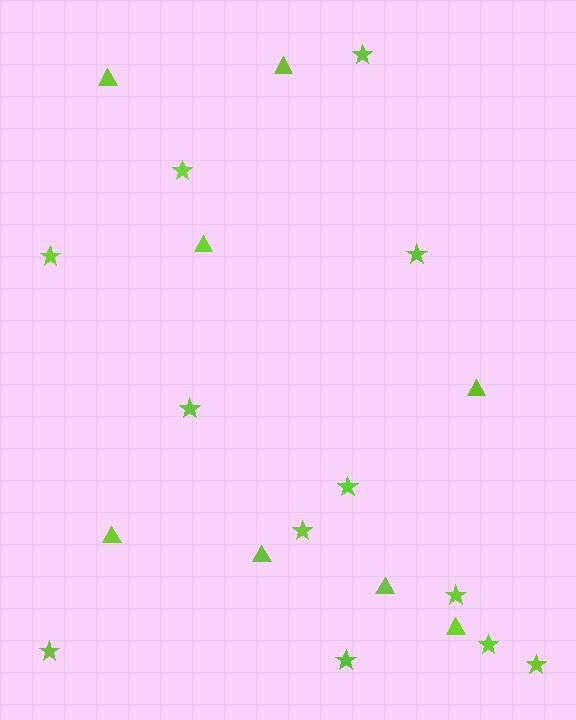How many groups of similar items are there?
There are 2 groups: one group of stars (12) and one group of triangles (8).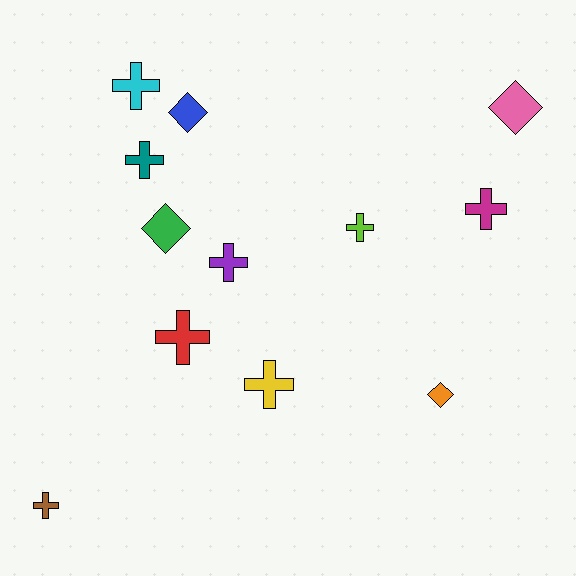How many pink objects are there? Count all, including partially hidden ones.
There is 1 pink object.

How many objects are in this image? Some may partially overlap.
There are 12 objects.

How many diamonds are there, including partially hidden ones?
There are 4 diamonds.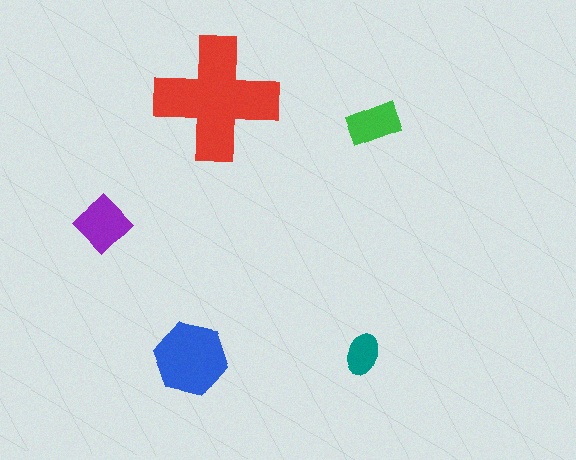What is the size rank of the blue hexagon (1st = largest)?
2nd.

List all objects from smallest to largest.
The teal ellipse, the green rectangle, the purple diamond, the blue hexagon, the red cross.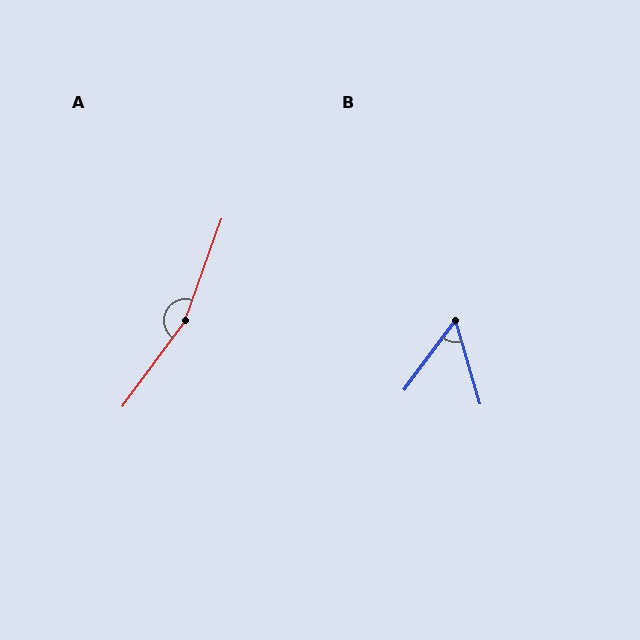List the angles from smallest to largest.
B (53°), A (163°).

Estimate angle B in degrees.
Approximately 53 degrees.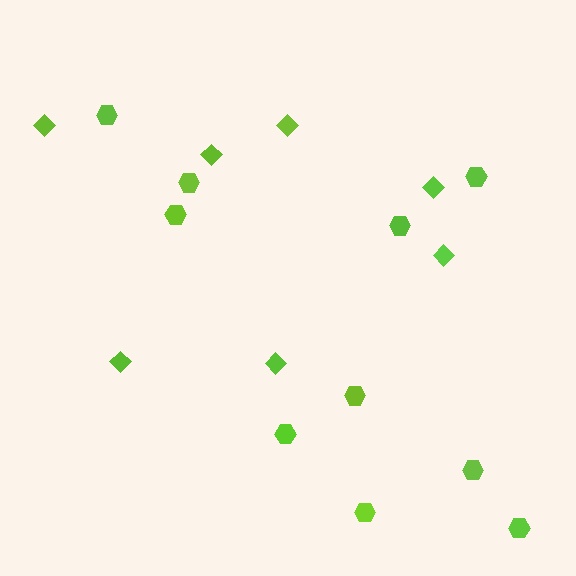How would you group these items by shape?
There are 2 groups: one group of diamonds (7) and one group of hexagons (10).